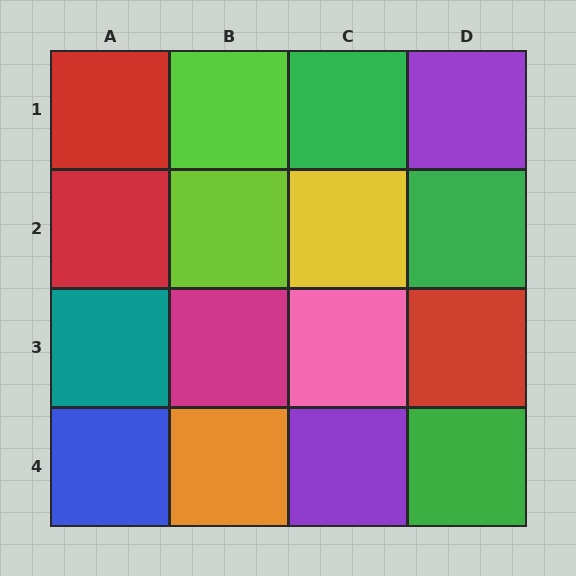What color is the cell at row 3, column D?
Red.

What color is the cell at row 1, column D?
Purple.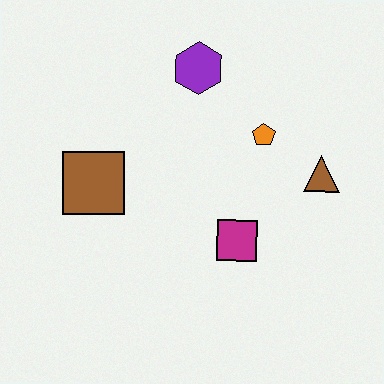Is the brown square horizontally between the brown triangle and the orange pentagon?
No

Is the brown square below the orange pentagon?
Yes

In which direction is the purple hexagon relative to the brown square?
The purple hexagon is above the brown square.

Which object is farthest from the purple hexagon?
The magenta square is farthest from the purple hexagon.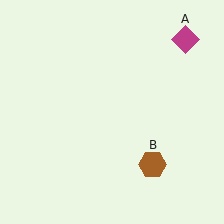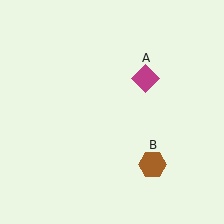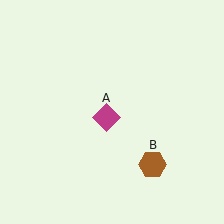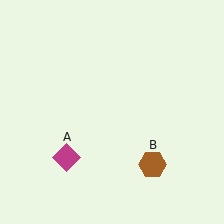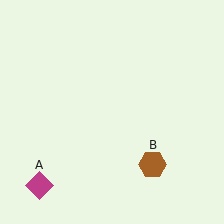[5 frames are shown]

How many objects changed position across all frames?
1 object changed position: magenta diamond (object A).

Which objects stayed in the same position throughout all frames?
Brown hexagon (object B) remained stationary.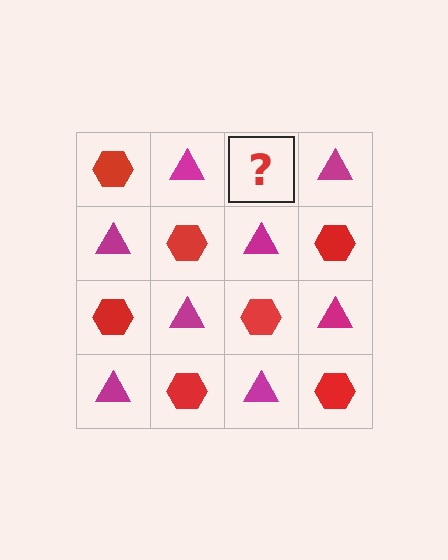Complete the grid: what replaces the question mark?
The question mark should be replaced with a red hexagon.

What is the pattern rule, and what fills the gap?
The rule is that it alternates red hexagon and magenta triangle in a checkerboard pattern. The gap should be filled with a red hexagon.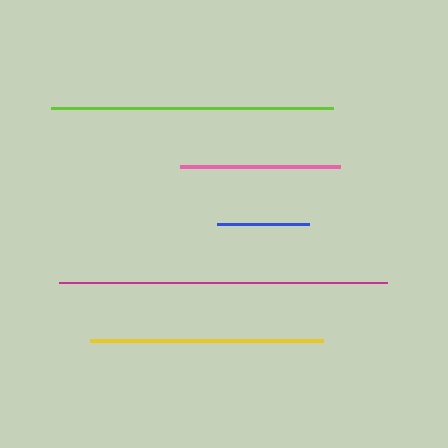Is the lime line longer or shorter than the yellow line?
The lime line is longer than the yellow line.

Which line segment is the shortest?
The blue line is the shortest at approximately 93 pixels.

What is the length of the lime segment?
The lime segment is approximately 282 pixels long.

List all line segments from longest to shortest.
From longest to shortest: magenta, lime, yellow, pink, blue.